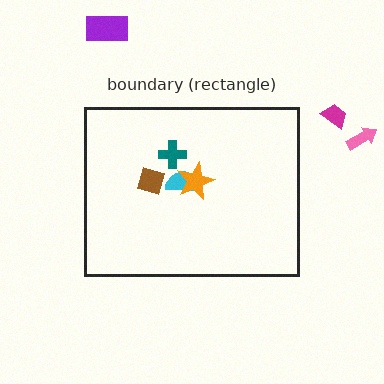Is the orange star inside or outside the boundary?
Inside.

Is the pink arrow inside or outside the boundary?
Outside.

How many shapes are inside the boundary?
4 inside, 3 outside.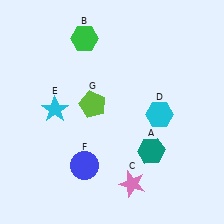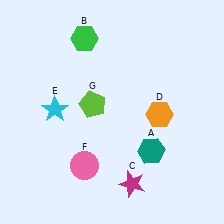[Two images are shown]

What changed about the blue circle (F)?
In Image 1, F is blue. In Image 2, it changed to pink.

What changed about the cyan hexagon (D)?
In Image 1, D is cyan. In Image 2, it changed to orange.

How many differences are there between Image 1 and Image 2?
There are 3 differences between the two images.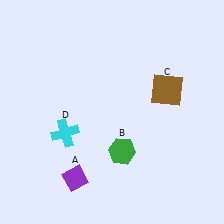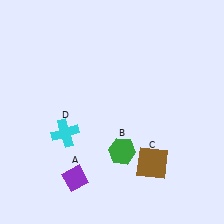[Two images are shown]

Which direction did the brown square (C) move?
The brown square (C) moved down.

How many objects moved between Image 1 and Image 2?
1 object moved between the two images.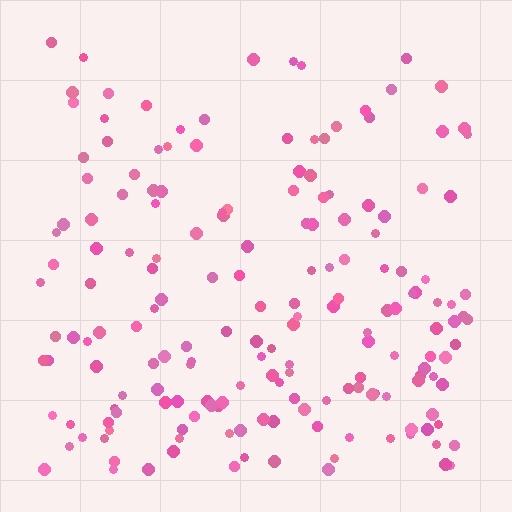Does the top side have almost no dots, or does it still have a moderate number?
Still a moderate number, just noticeably fewer than the bottom.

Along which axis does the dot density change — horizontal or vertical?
Vertical.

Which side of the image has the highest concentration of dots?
The bottom.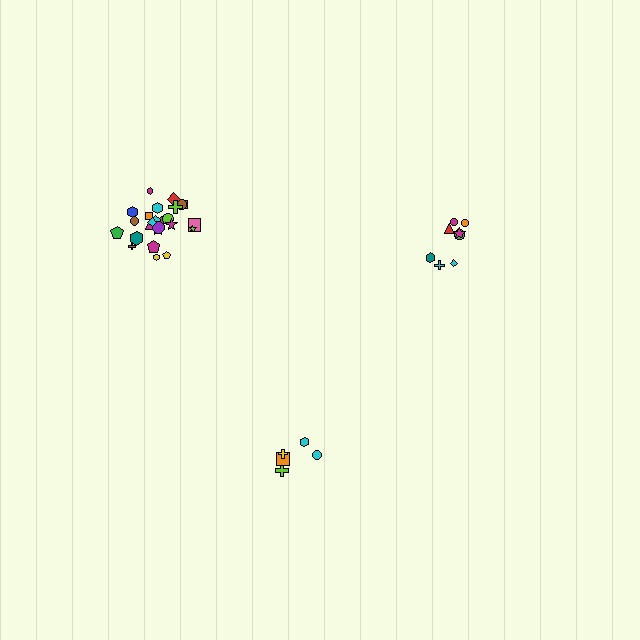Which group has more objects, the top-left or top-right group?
The top-left group.